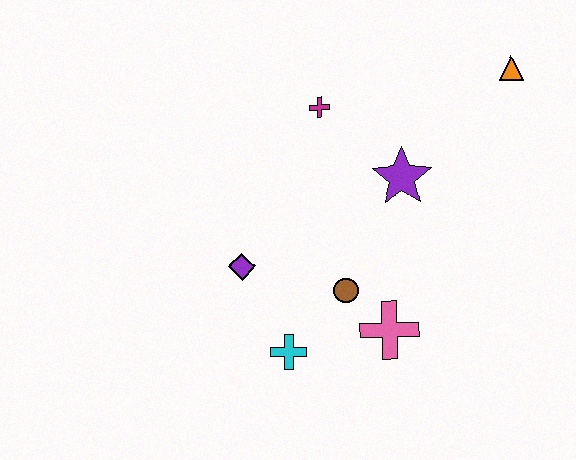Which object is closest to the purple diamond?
The cyan cross is closest to the purple diamond.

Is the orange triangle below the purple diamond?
No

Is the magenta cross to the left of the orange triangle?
Yes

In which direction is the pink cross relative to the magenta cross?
The pink cross is below the magenta cross.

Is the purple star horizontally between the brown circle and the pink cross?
No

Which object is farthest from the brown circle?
The orange triangle is farthest from the brown circle.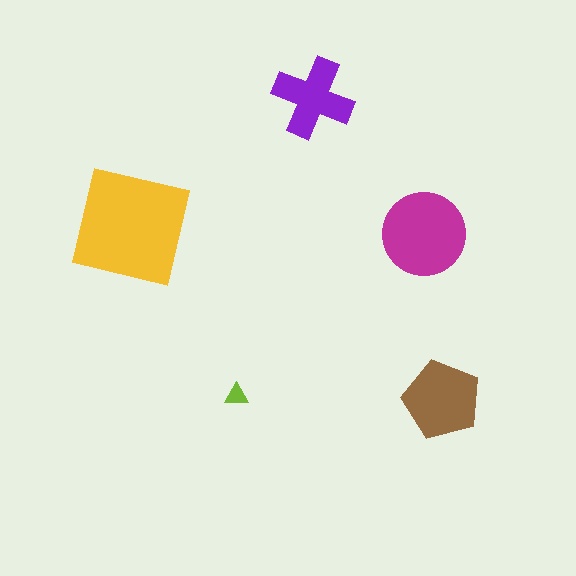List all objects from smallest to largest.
The lime triangle, the purple cross, the brown pentagon, the magenta circle, the yellow square.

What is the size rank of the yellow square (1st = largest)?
1st.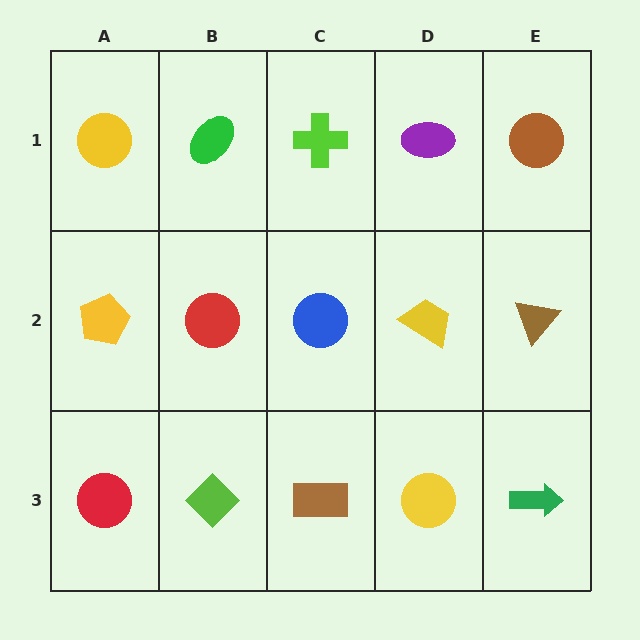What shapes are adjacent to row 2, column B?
A green ellipse (row 1, column B), a lime diamond (row 3, column B), a yellow pentagon (row 2, column A), a blue circle (row 2, column C).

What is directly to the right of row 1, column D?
A brown circle.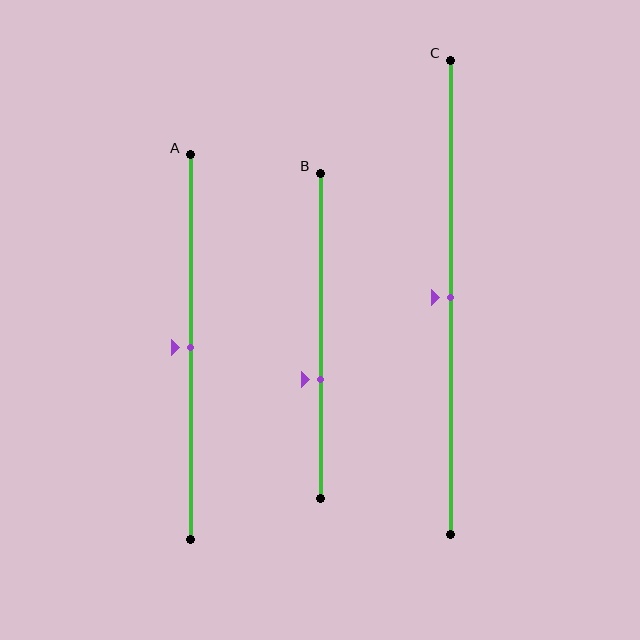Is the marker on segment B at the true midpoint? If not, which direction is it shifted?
No, the marker on segment B is shifted downward by about 13% of the segment length.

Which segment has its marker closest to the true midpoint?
Segment A has its marker closest to the true midpoint.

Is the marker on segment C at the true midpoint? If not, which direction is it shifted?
Yes, the marker on segment C is at the true midpoint.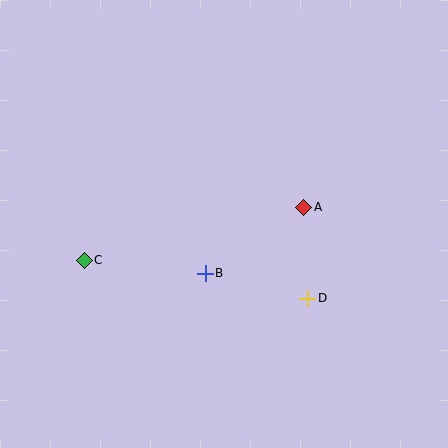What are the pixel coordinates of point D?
Point D is at (308, 298).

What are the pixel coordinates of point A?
Point A is at (304, 207).